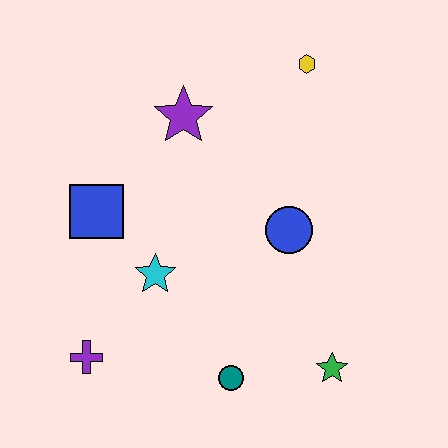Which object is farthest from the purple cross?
The yellow hexagon is farthest from the purple cross.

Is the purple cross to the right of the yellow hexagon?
No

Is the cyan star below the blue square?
Yes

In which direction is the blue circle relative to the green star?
The blue circle is above the green star.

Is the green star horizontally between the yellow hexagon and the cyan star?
No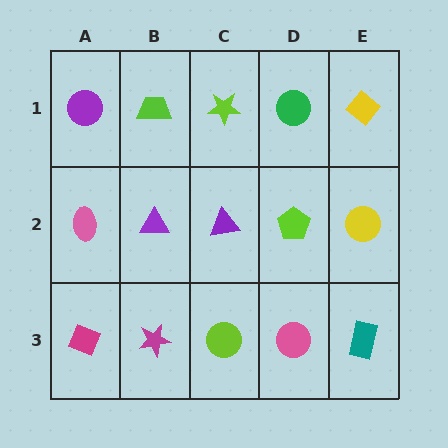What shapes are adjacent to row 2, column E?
A yellow diamond (row 1, column E), a teal rectangle (row 3, column E), a lime pentagon (row 2, column D).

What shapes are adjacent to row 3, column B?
A purple triangle (row 2, column B), a magenta diamond (row 3, column A), a lime circle (row 3, column C).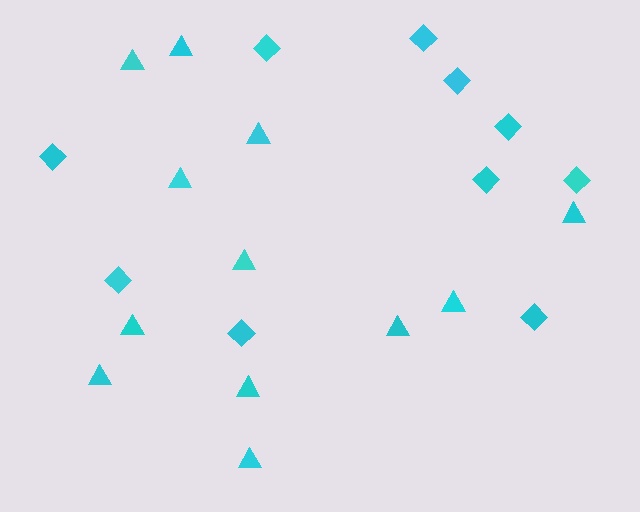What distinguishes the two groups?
There are 2 groups: one group of diamonds (10) and one group of triangles (12).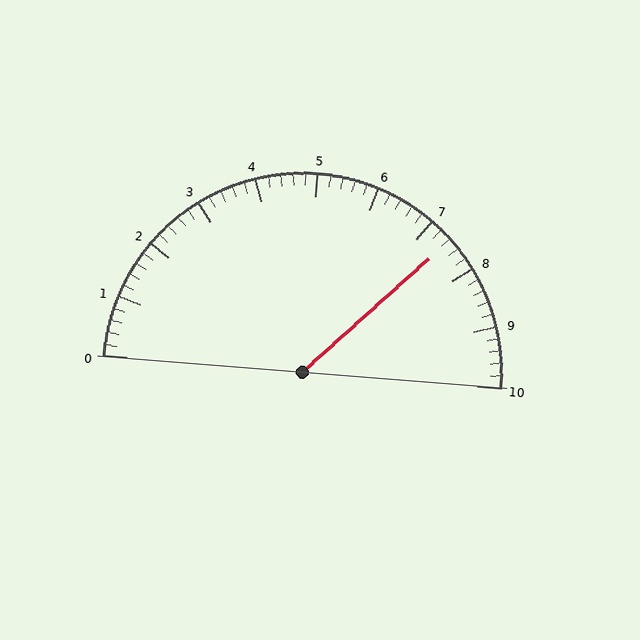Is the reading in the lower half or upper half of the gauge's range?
The reading is in the upper half of the range (0 to 10).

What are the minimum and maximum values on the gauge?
The gauge ranges from 0 to 10.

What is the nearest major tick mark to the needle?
The nearest major tick mark is 7.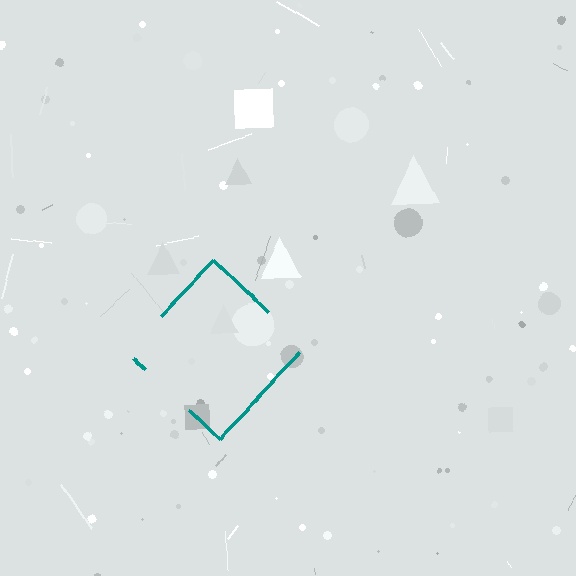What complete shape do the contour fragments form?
The contour fragments form a diamond.